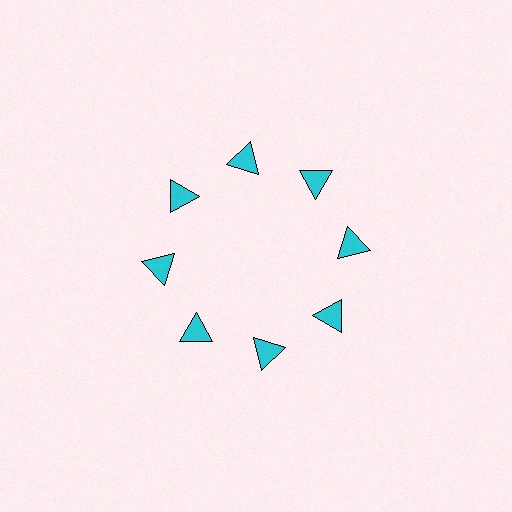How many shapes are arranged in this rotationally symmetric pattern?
There are 8 shapes, arranged in 8 groups of 1.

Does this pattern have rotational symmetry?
Yes, this pattern has 8-fold rotational symmetry. It looks the same after rotating 45 degrees around the center.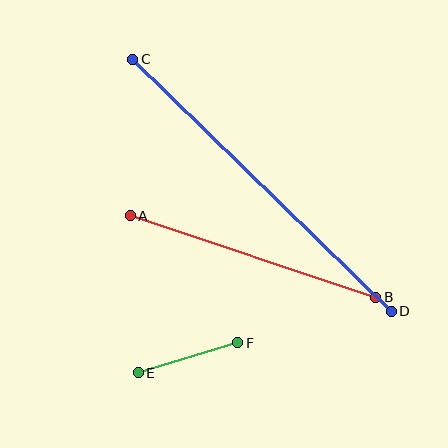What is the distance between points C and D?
The distance is approximately 361 pixels.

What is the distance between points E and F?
The distance is approximately 104 pixels.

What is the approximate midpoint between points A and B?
The midpoint is at approximately (253, 256) pixels.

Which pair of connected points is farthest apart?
Points C and D are farthest apart.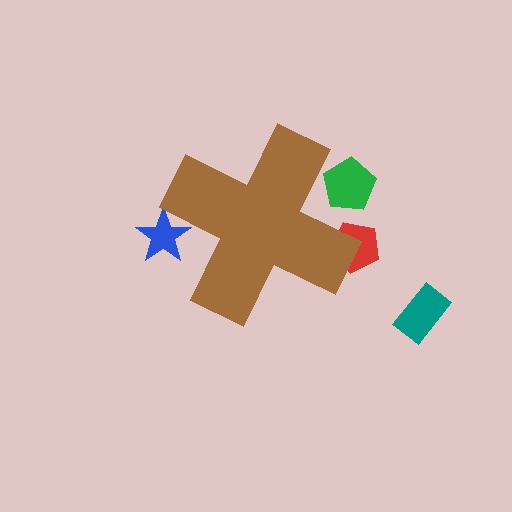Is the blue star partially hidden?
Yes, the blue star is partially hidden behind the brown cross.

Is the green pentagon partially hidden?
Yes, the green pentagon is partially hidden behind the brown cross.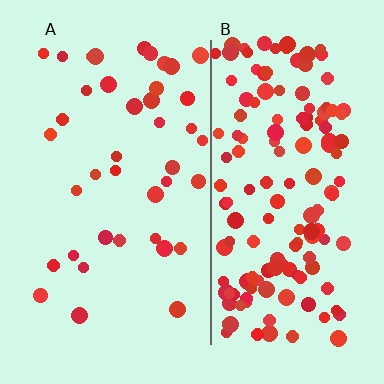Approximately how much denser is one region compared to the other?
Approximately 3.8× — region B over region A.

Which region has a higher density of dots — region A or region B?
B (the right).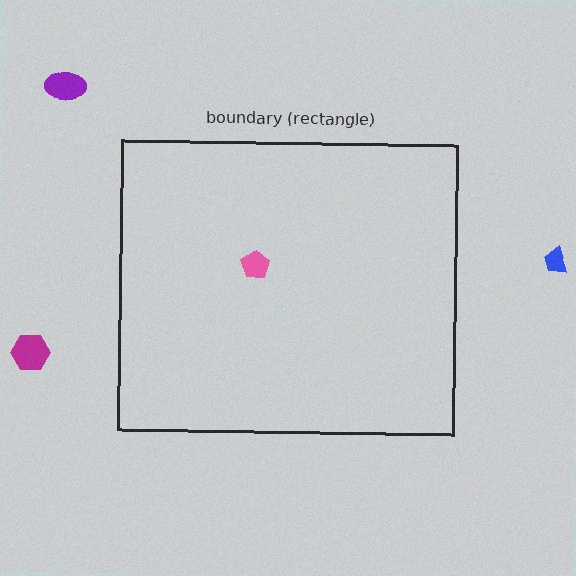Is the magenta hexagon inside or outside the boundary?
Outside.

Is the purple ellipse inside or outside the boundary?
Outside.